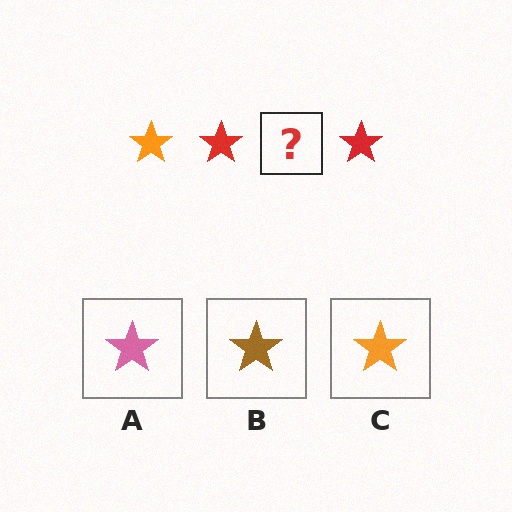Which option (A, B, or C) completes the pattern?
C.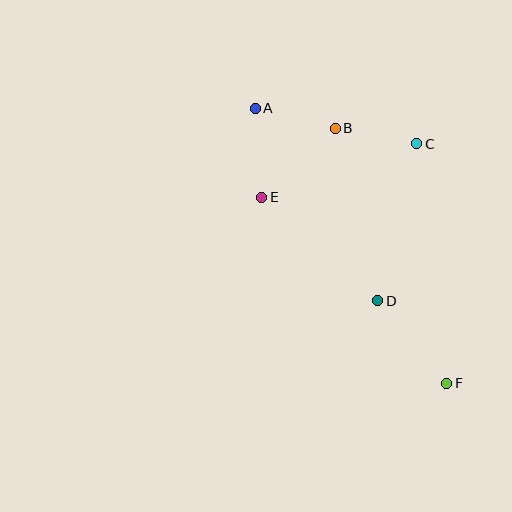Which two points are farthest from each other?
Points A and F are farthest from each other.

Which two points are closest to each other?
Points A and B are closest to each other.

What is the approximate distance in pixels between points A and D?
The distance between A and D is approximately 228 pixels.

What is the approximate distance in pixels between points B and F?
The distance between B and F is approximately 278 pixels.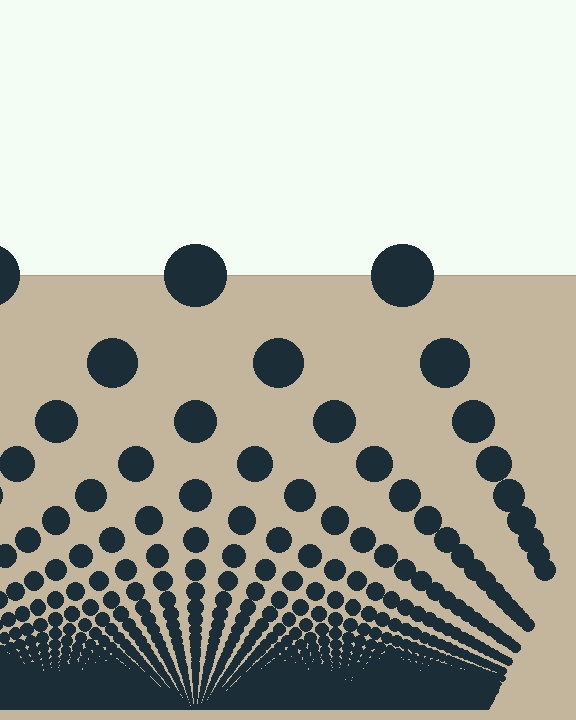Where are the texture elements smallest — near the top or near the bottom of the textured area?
Near the bottom.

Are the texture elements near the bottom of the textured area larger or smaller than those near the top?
Smaller. The gradient is inverted — elements near the bottom are smaller and denser.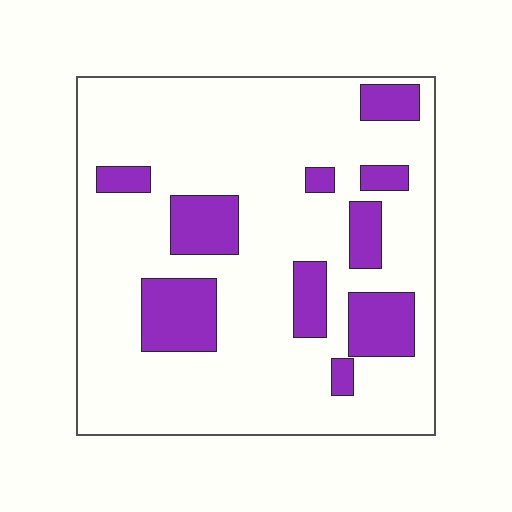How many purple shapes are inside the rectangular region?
10.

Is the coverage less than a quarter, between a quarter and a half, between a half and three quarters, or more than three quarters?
Less than a quarter.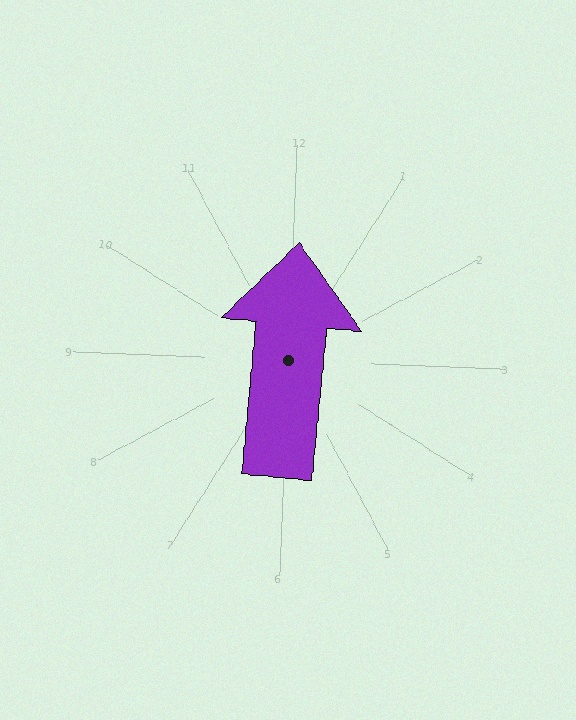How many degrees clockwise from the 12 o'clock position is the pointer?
Approximately 3 degrees.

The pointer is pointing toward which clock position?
Roughly 12 o'clock.